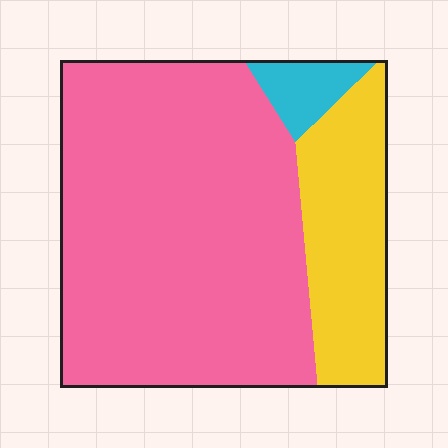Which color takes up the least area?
Cyan, at roughly 5%.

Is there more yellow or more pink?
Pink.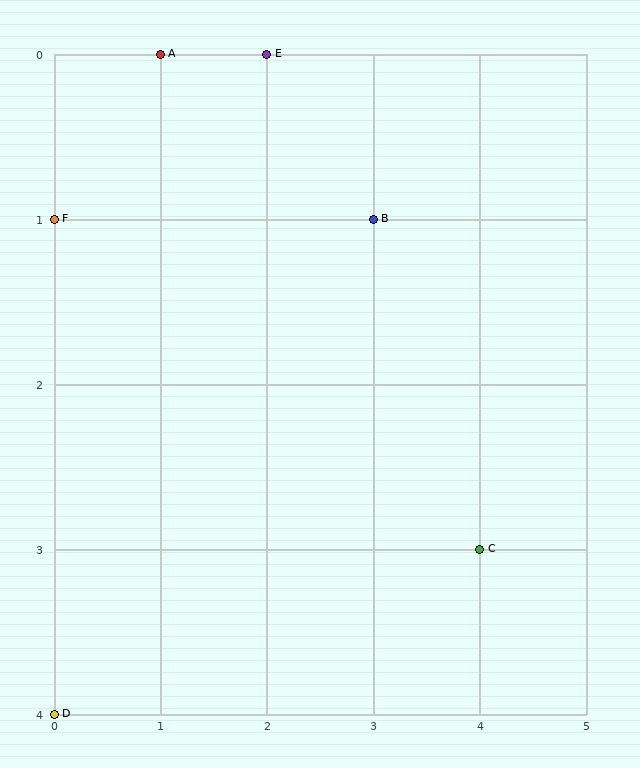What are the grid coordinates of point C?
Point C is at grid coordinates (4, 3).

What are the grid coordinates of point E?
Point E is at grid coordinates (2, 0).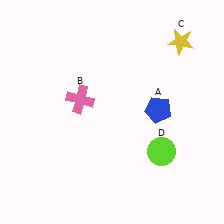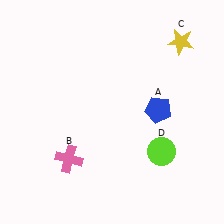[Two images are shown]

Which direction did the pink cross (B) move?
The pink cross (B) moved down.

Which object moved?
The pink cross (B) moved down.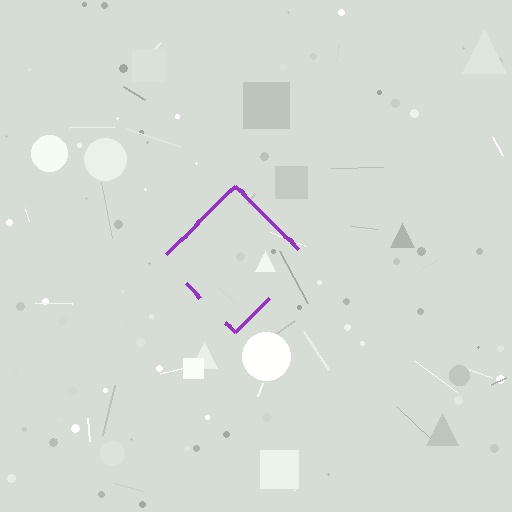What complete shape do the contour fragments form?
The contour fragments form a diamond.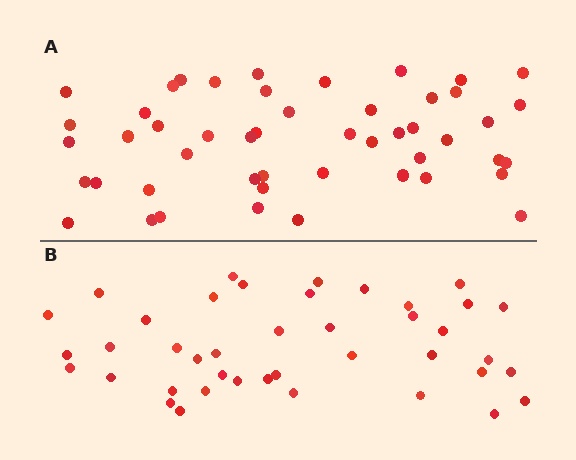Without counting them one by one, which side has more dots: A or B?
Region A (the top region) has more dots.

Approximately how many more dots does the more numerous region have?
Region A has roughly 8 or so more dots than region B.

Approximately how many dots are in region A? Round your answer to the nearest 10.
About 50 dots. (The exact count is 49, which rounds to 50.)